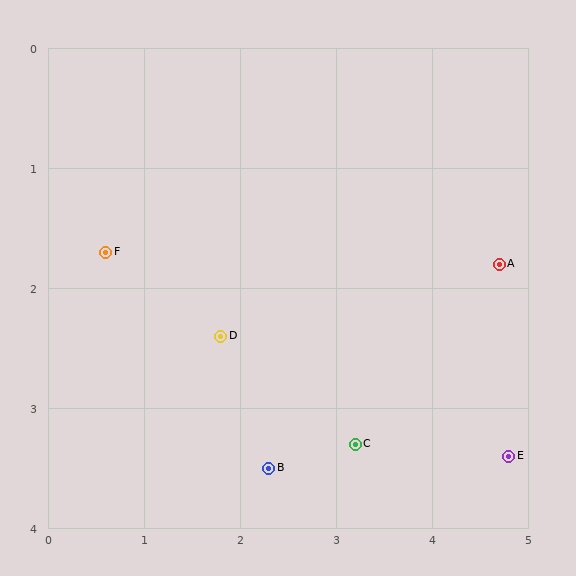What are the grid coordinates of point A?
Point A is at approximately (4.7, 1.8).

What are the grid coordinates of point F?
Point F is at approximately (0.6, 1.7).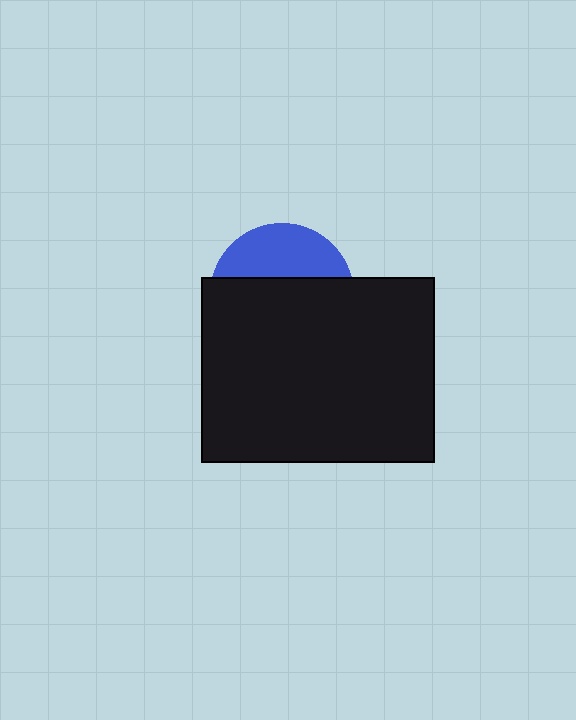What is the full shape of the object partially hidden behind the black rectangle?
The partially hidden object is a blue circle.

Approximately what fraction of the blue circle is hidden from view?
Roughly 65% of the blue circle is hidden behind the black rectangle.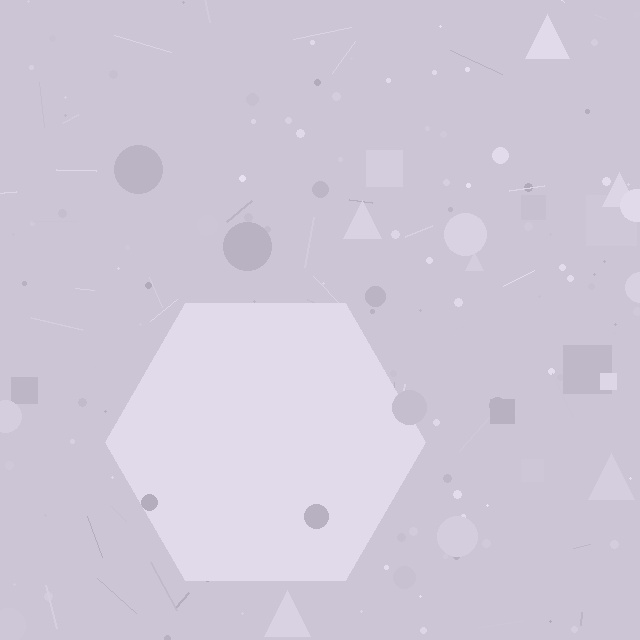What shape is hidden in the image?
A hexagon is hidden in the image.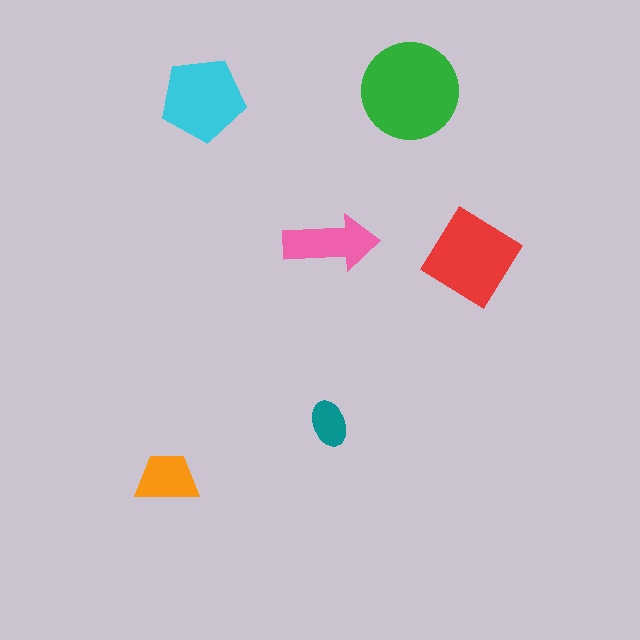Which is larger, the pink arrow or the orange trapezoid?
The pink arrow.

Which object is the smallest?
The teal ellipse.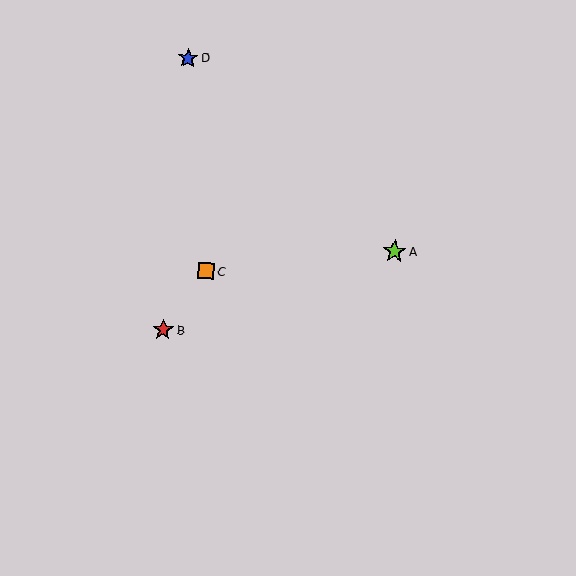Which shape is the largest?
The lime star (labeled A) is the largest.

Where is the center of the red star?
The center of the red star is at (163, 330).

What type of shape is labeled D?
Shape D is a blue star.